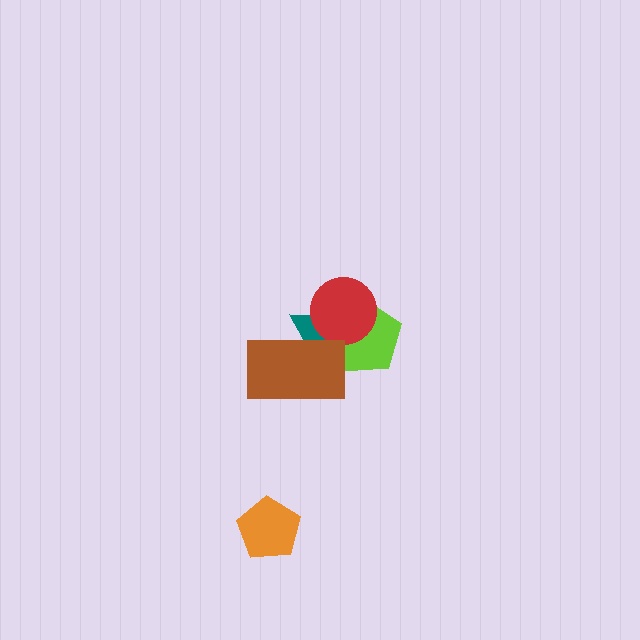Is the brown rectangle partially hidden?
No, no other shape covers it.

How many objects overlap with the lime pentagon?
3 objects overlap with the lime pentagon.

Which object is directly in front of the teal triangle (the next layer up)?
The lime pentagon is directly in front of the teal triangle.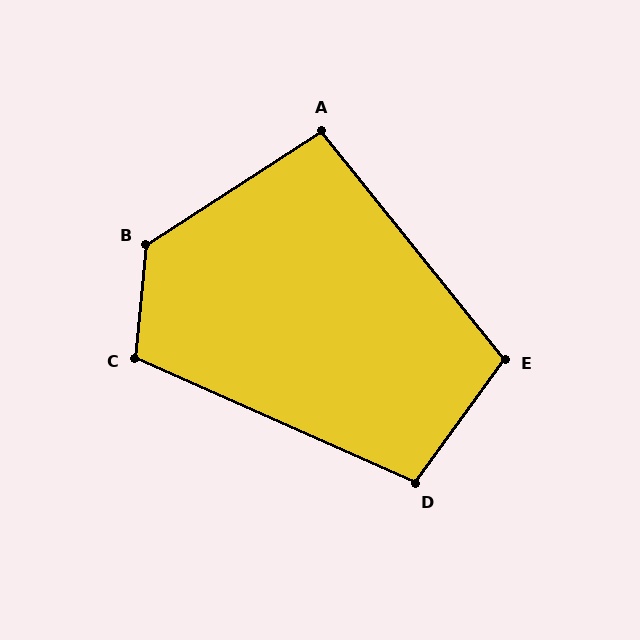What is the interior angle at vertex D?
Approximately 102 degrees (obtuse).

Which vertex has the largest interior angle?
B, at approximately 129 degrees.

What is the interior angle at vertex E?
Approximately 105 degrees (obtuse).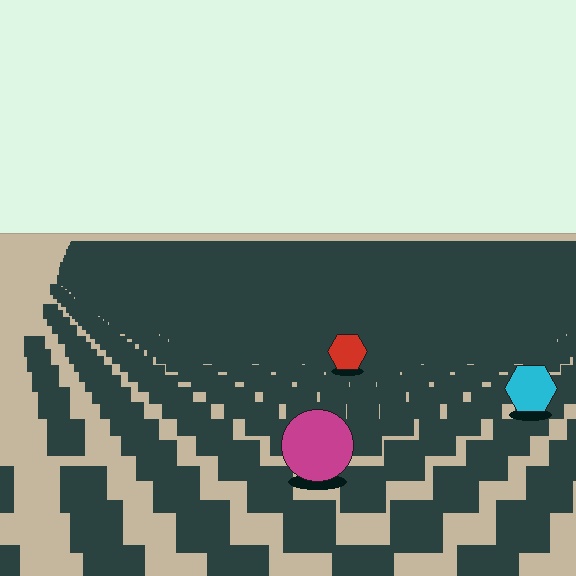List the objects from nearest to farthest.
From nearest to farthest: the magenta circle, the cyan hexagon, the red hexagon.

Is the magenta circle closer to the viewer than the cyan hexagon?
Yes. The magenta circle is closer — you can tell from the texture gradient: the ground texture is coarser near it.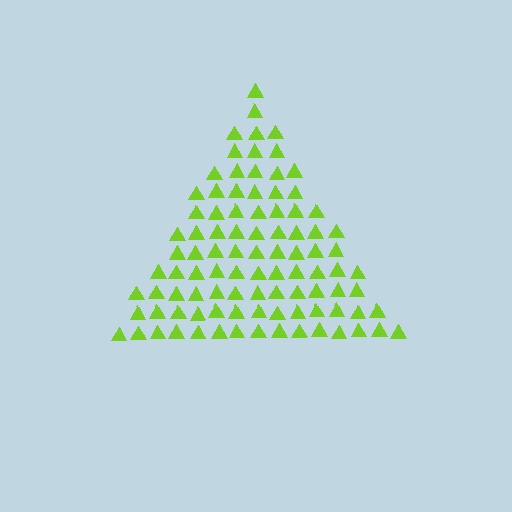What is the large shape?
The large shape is a triangle.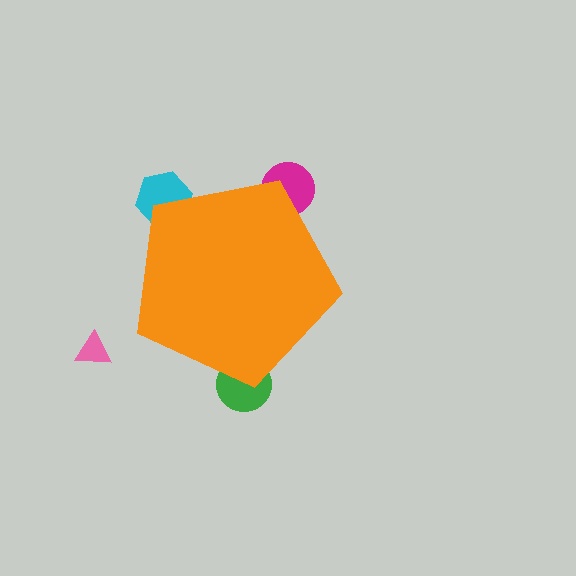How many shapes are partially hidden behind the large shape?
3 shapes are partially hidden.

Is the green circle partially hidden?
Yes, the green circle is partially hidden behind the orange pentagon.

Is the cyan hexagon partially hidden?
Yes, the cyan hexagon is partially hidden behind the orange pentagon.